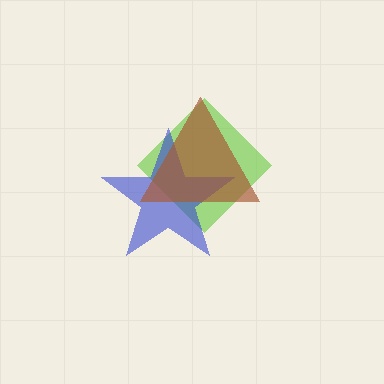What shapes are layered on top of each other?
The layered shapes are: a lime diamond, a blue star, a brown triangle.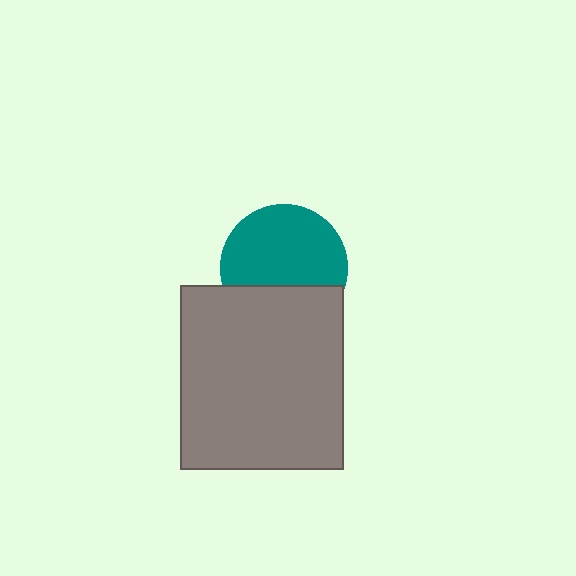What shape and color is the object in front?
The object in front is a gray rectangle.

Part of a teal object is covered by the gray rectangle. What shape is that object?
It is a circle.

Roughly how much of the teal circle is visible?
Most of it is visible (roughly 67%).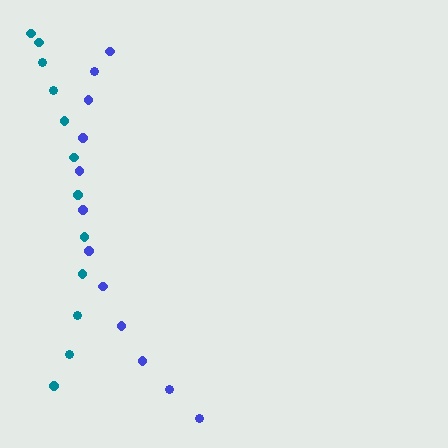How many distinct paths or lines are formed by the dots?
There are 2 distinct paths.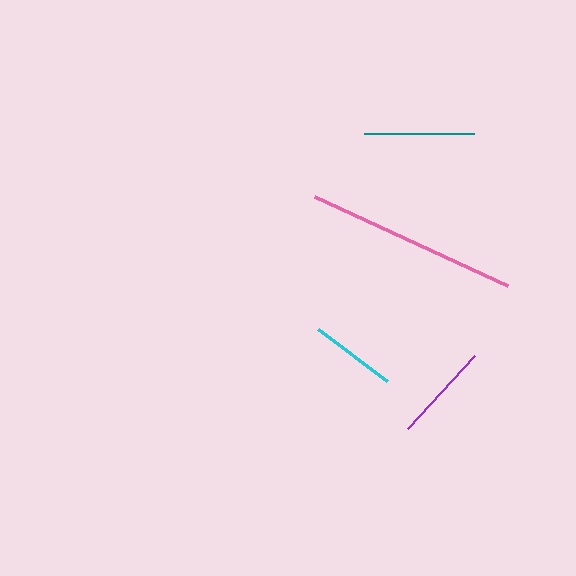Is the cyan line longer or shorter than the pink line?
The pink line is longer than the cyan line.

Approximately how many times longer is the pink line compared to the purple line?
The pink line is approximately 2.1 times the length of the purple line.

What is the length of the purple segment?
The purple segment is approximately 99 pixels long.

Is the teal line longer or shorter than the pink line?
The pink line is longer than the teal line.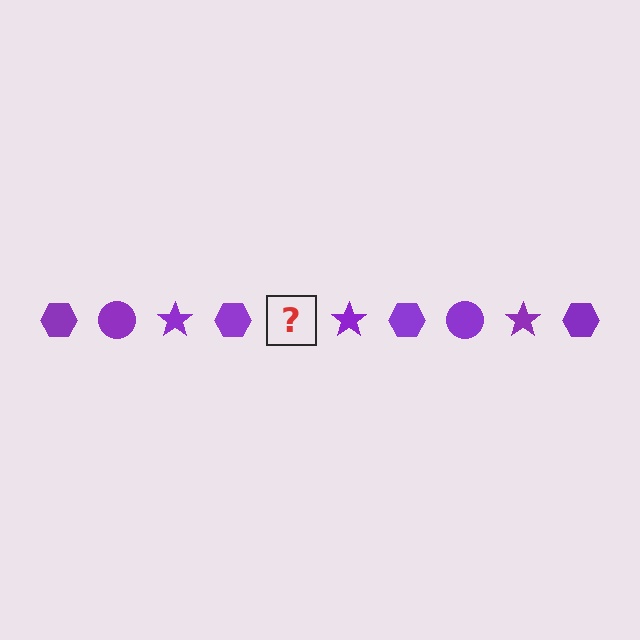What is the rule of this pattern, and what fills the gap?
The rule is that the pattern cycles through hexagon, circle, star shapes in purple. The gap should be filled with a purple circle.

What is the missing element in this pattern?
The missing element is a purple circle.